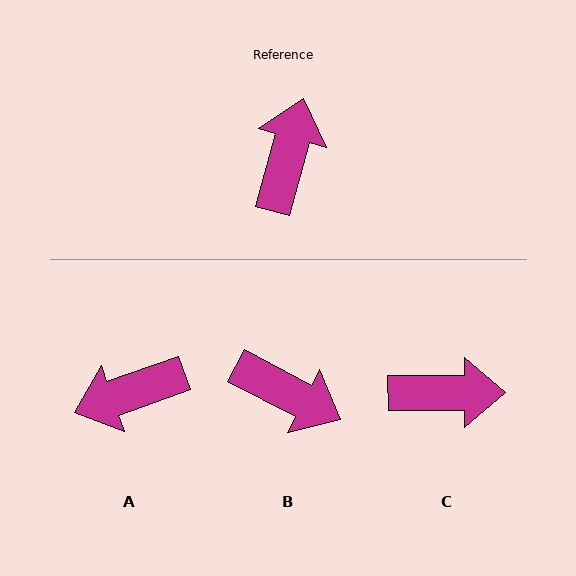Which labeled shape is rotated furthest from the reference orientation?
A, about 125 degrees away.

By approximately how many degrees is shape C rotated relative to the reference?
Approximately 74 degrees clockwise.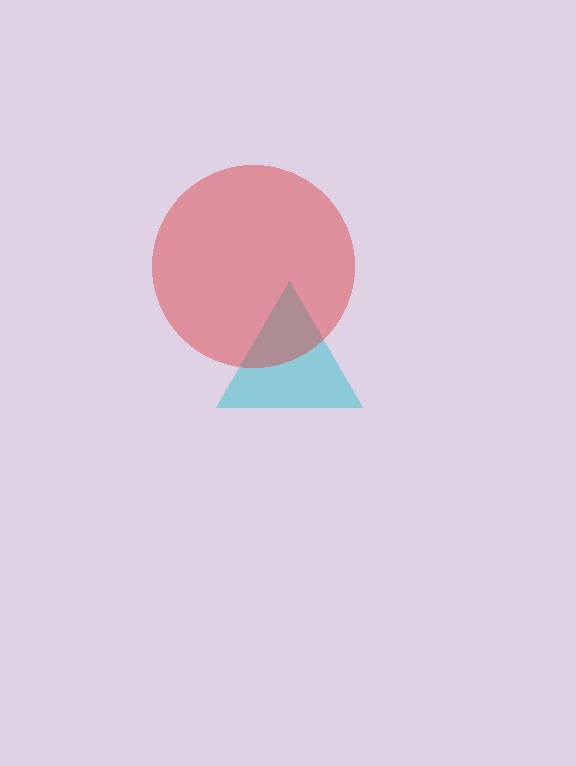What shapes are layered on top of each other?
The layered shapes are: a cyan triangle, a red circle.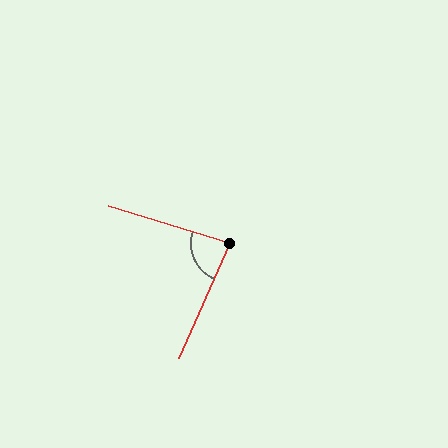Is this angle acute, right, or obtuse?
It is acute.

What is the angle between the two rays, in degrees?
Approximately 83 degrees.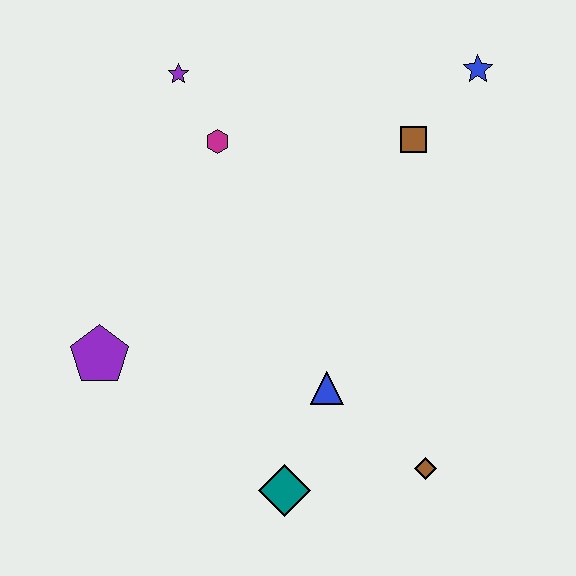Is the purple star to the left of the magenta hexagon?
Yes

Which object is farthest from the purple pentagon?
The blue star is farthest from the purple pentagon.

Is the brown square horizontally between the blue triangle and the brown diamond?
Yes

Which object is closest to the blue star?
The brown square is closest to the blue star.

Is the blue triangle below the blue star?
Yes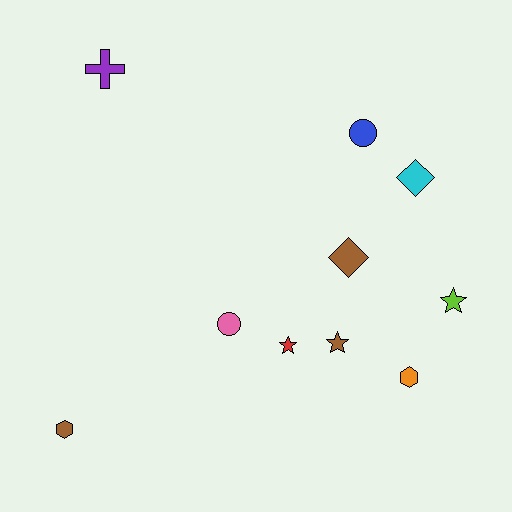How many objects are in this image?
There are 10 objects.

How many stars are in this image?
There are 3 stars.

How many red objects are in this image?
There is 1 red object.